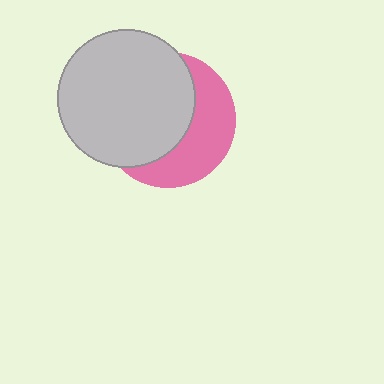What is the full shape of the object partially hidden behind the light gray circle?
The partially hidden object is a pink circle.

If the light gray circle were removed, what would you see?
You would see the complete pink circle.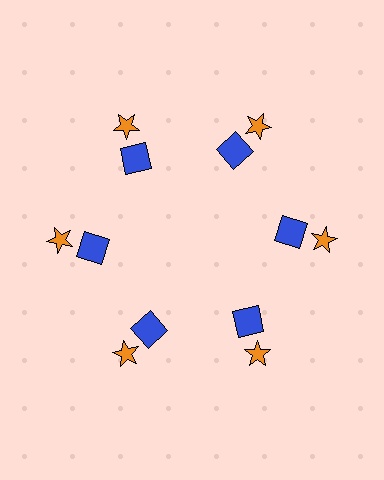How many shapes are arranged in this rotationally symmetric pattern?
There are 12 shapes, arranged in 6 groups of 2.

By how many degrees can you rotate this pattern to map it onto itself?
The pattern maps onto itself every 60 degrees of rotation.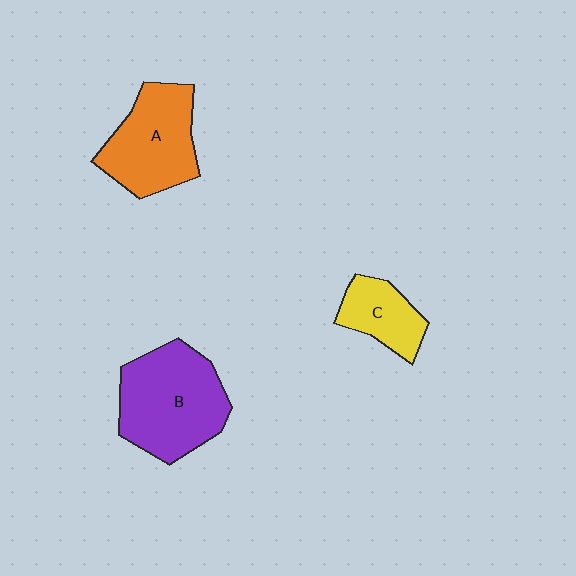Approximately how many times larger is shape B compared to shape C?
Approximately 2.1 times.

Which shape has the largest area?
Shape B (purple).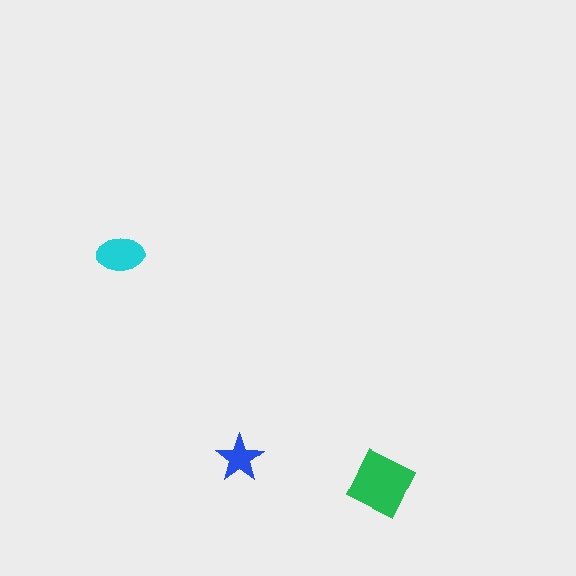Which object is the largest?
The green square.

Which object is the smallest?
The blue star.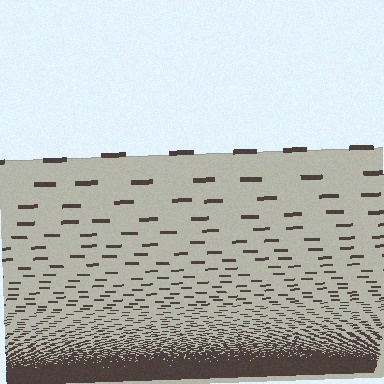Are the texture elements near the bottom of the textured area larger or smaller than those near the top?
Smaller. The gradient is inverted — elements near the bottom are smaller and denser.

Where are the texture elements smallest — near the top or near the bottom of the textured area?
Near the bottom.